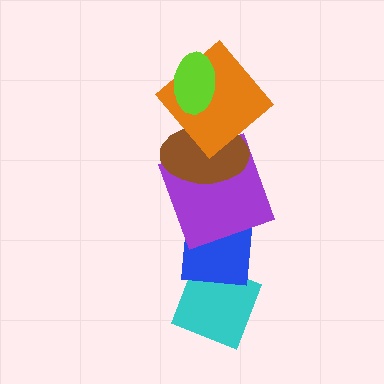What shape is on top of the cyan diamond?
The blue square is on top of the cyan diamond.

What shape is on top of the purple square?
The brown ellipse is on top of the purple square.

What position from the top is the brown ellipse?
The brown ellipse is 3rd from the top.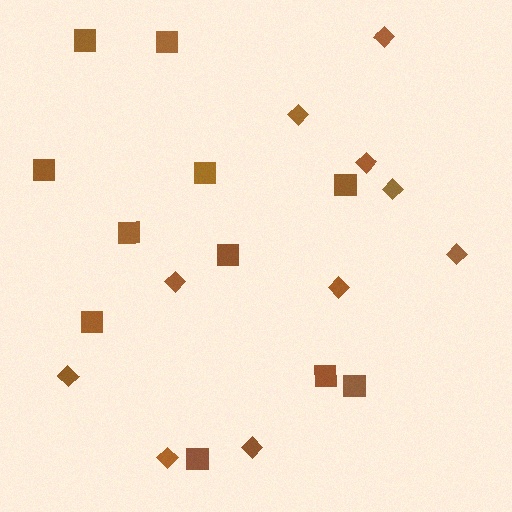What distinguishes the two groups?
There are 2 groups: one group of diamonds (10) and one group of squares (11).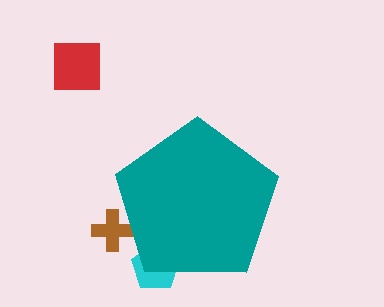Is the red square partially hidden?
No, the red square is fully visible.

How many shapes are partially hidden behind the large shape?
2 shapes are partially hidden.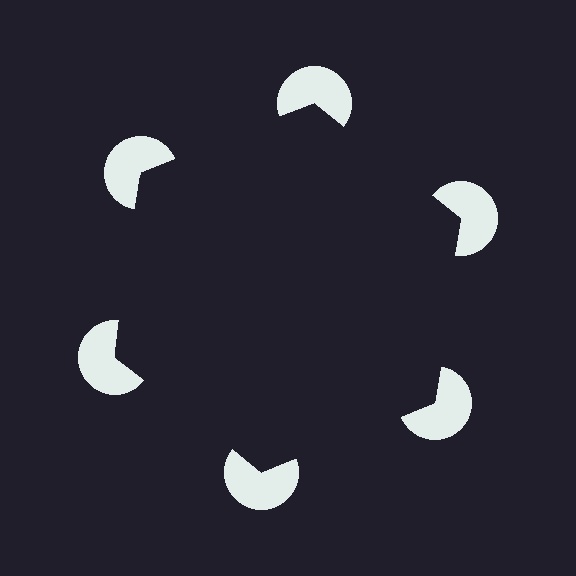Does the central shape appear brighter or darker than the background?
It typically appears slightly darker than the background, even though no actual brightness change is drawn.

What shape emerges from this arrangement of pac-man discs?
An illusory hexagon — its edges are inferred from the aligned wedge cuts in the pac-man discs, not physically drawn.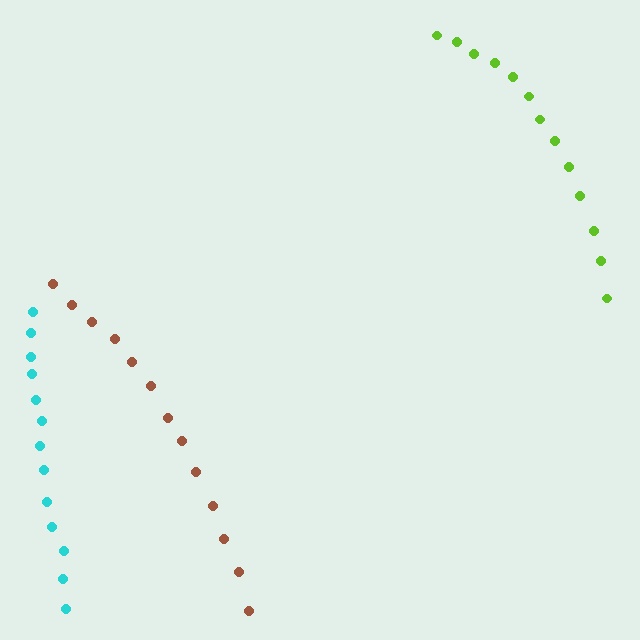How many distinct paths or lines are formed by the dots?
There are 3 distinct paths.